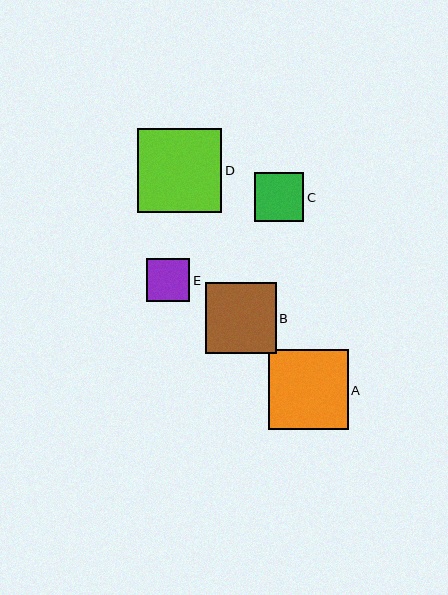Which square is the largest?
Square D is the largest with a size of approximately 85 pixels.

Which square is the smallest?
Square E is the smallest with a size of approximately 43 pixels.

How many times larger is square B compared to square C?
Square B is approximately 1.4 times the size of square C.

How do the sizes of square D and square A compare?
Square D and square A are approximately the same size.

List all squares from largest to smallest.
From largest to smallest: D, A, B, C, E.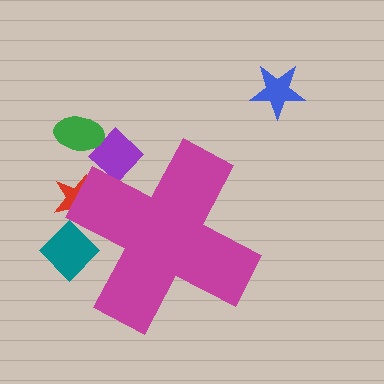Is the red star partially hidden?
Yes, the red star is partially hidden behind the magenta cross.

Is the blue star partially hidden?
No, the blue star is fully visible.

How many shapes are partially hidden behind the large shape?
3 shapes are partially hidden.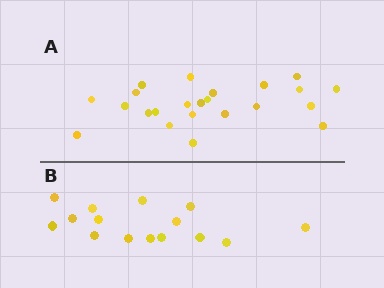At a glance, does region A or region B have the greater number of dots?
Region A (the top region) has more dots.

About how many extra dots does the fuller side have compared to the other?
Region A has roughly 8 or so more dots than region B.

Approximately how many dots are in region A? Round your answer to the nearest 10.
About 20 dots. (The exact count is 23, which rounds to 20.)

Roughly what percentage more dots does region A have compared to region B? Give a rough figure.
About 55% more.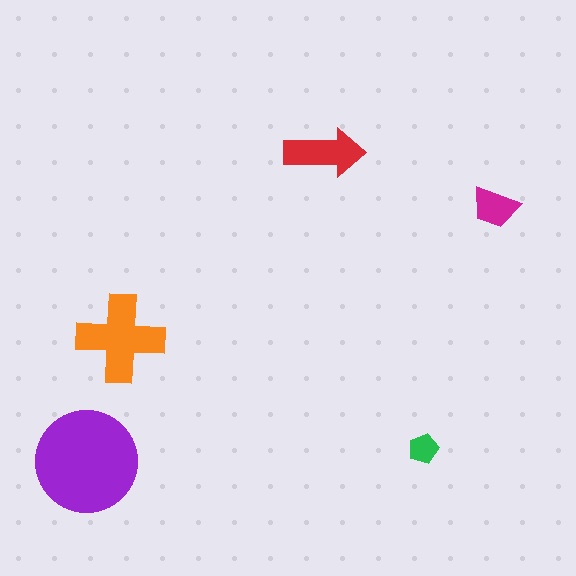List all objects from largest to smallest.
The purple circle, the orange cross, the red arrow, the magenta trapezoid, the green pentagon.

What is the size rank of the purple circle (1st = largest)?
1st.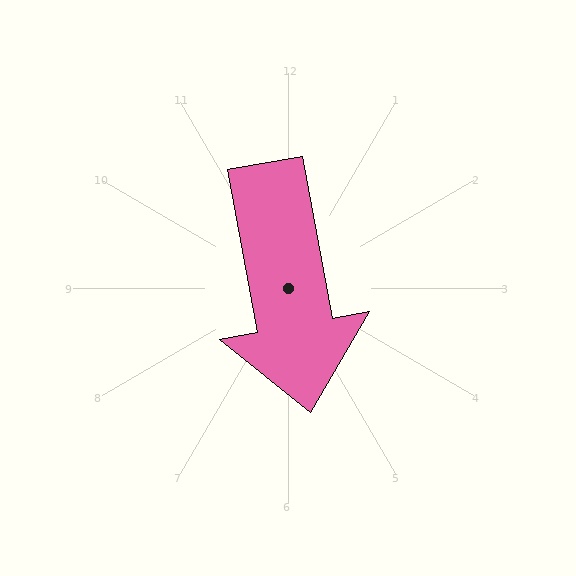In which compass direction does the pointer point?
South.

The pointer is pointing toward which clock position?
Roughly 6 o'clock.